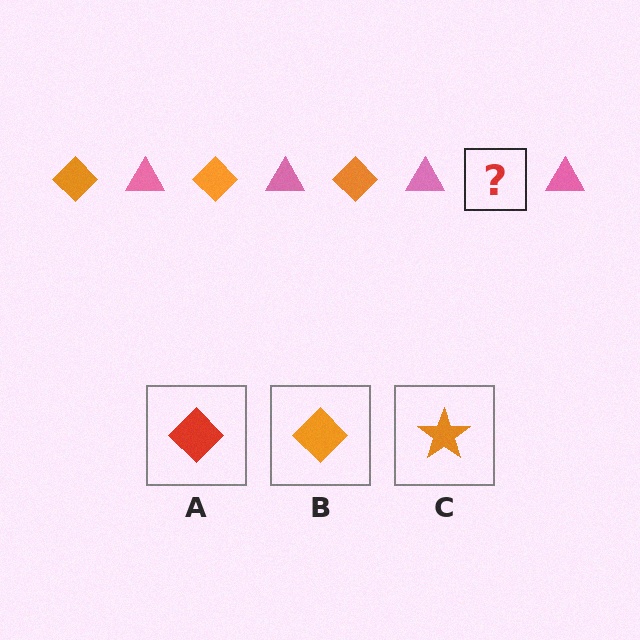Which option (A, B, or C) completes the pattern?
B.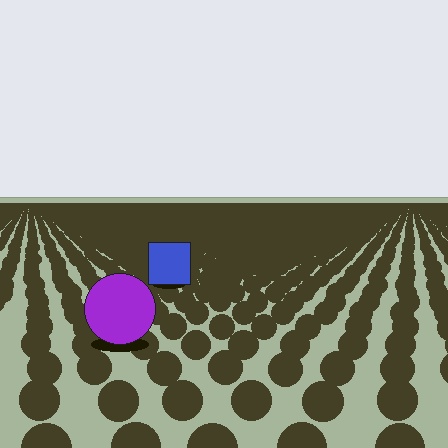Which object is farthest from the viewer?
The blue square is farthest from the viewer. It appears smaller and the ground texture around it is denser.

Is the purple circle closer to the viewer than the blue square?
Yes. The purple circle is closer — you can tell from the texture gradient: the ground texture is coarser near it.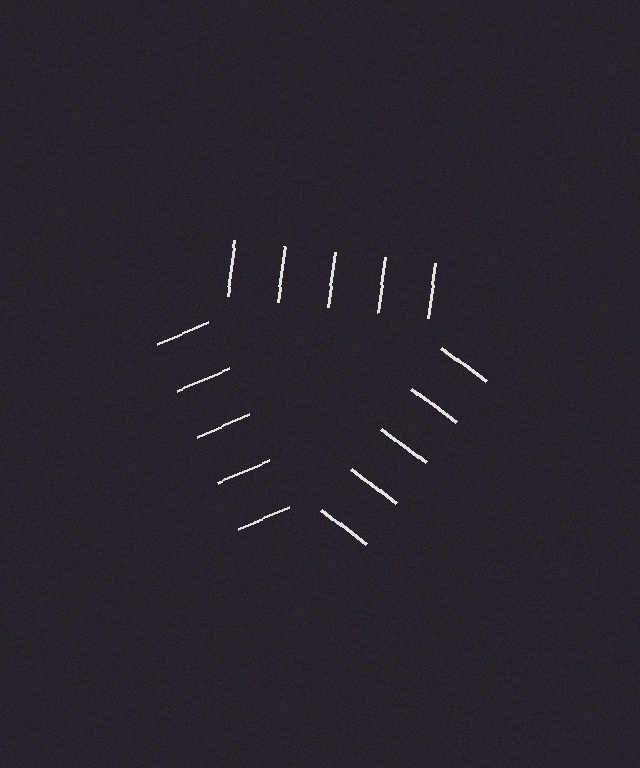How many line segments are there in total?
15 — 5 along each of the 3 edges.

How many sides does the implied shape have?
3 sides — the line-ends trace a triangle.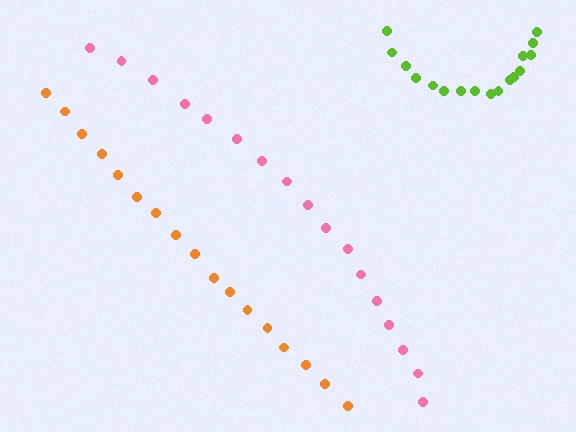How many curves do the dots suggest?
There are 3 distinct paths.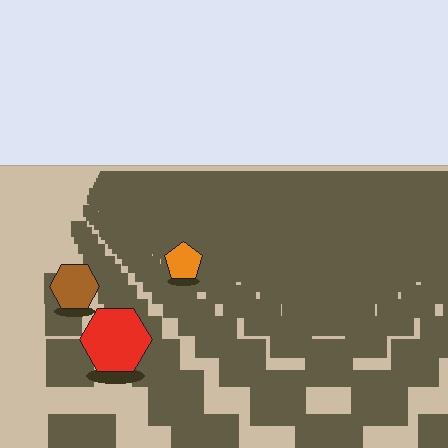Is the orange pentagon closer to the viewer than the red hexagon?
No. The red hexagon is closer — you can tell from the texture gradient: the ground texture is coarser near it.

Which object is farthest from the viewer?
The orange pentagon is farthest from the viewer. It appears smaller and the ground texture around it is denser.